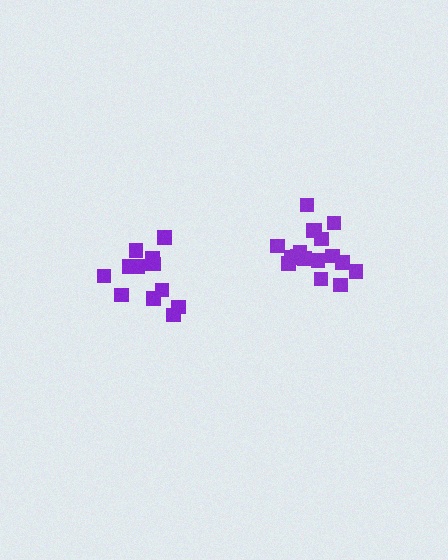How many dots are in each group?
Group 1: 13 dots, Group 2: 17 dots (30 total).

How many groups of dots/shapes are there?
There are 2 groups.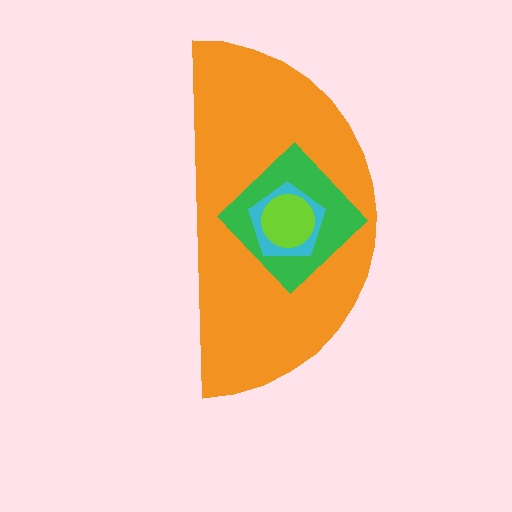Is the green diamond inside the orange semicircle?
Yes.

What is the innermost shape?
The lime circle.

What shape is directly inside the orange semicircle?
The green diamond.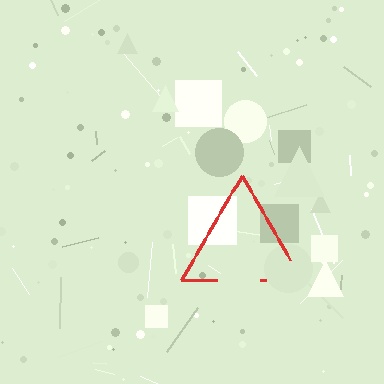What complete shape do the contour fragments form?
The contour fragments form a triangle.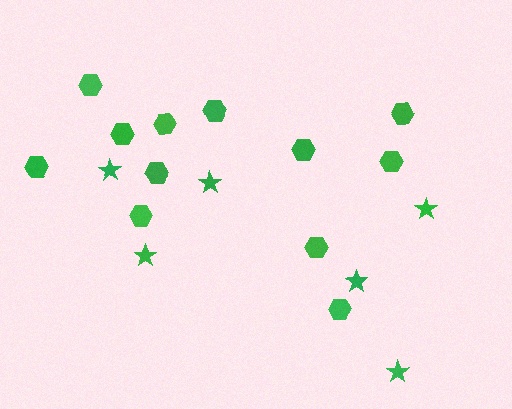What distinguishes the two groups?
There are 2 groups: one group of hexagons (12) and one group of stars (6).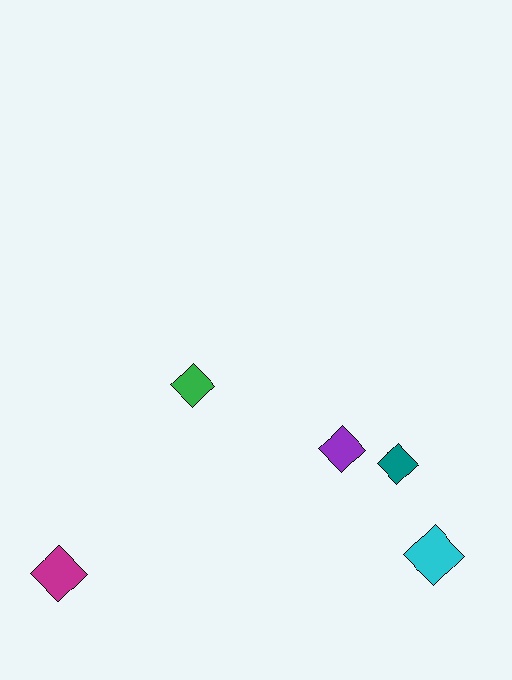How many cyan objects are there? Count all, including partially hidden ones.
There is 1 cyan object.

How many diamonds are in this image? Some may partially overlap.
There are 5 diamonds.